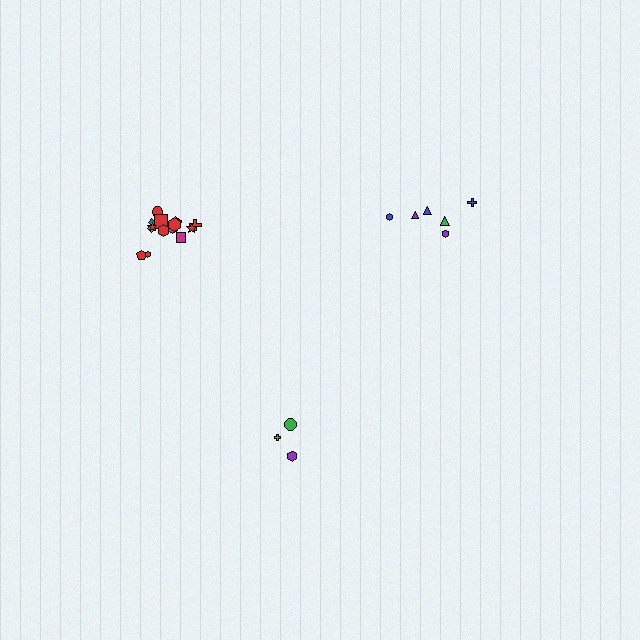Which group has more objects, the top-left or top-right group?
The top-left group.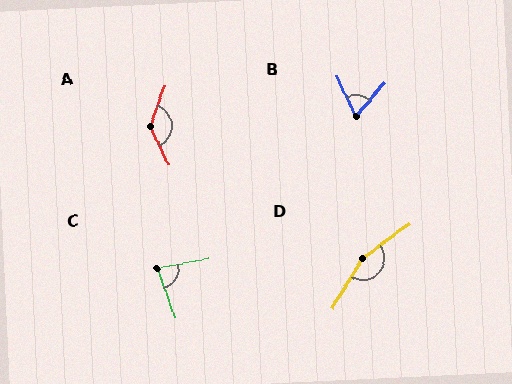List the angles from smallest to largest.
B (65°), C (81°), A (134°), D (158°).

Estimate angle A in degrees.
Approximately 134 degrees.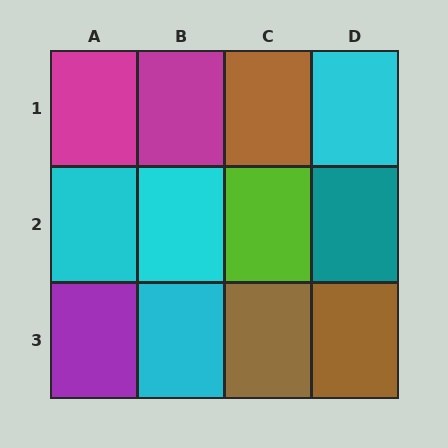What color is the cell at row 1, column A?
Magenta.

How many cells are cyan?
4 cells are cyan.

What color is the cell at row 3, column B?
Cyan.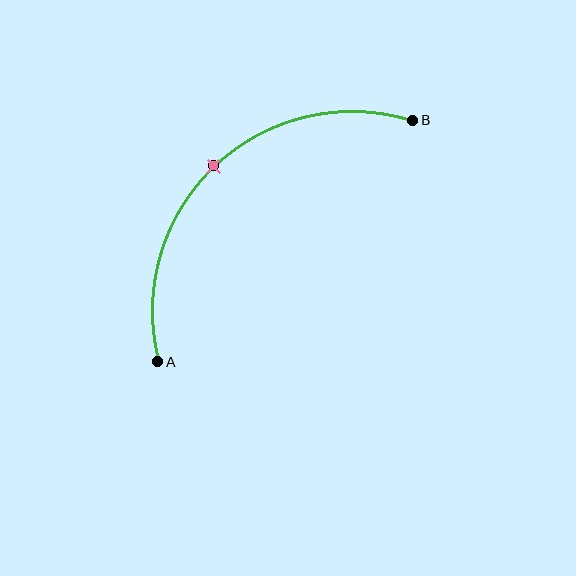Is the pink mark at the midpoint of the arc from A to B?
Yes. The pink mark lies on the arc at equal arc-length from both A and B — it is the arc midpoint.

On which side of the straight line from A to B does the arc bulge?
The arc bulges above and to the left of the straight line connecting A and B.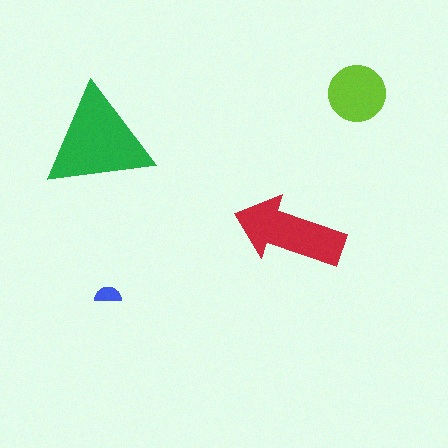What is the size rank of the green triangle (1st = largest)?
1st.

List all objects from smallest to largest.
The blue semicircle, the lime circle, the red arrow, the green triangle.